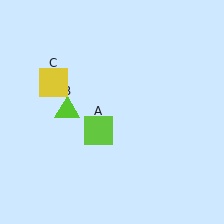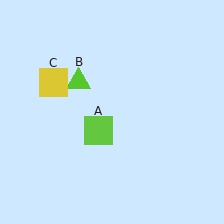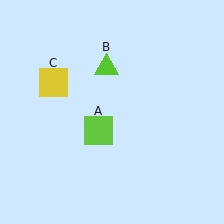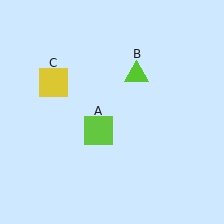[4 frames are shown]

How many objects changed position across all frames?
1 object changed position: lime triangle (object B).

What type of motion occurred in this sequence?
The lime triangle (object B) rotated clockwise around the center of the scene.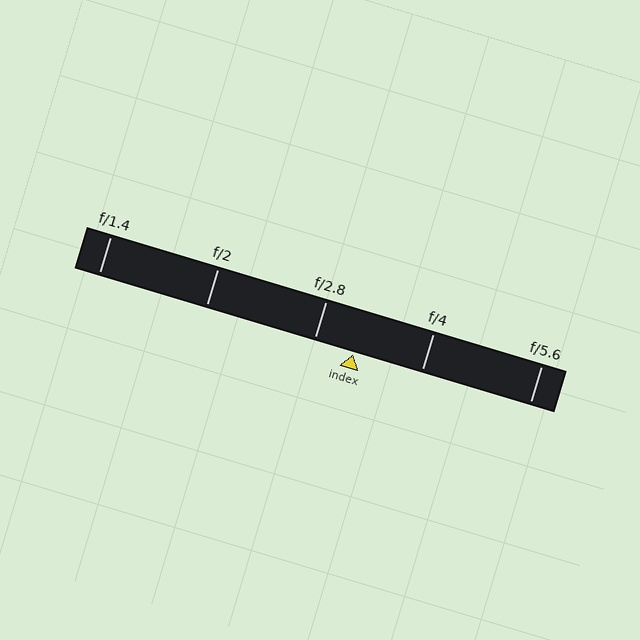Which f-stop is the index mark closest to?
The index mark is closest to f/2.8.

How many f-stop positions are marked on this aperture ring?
There are 5 f-stop positions marked.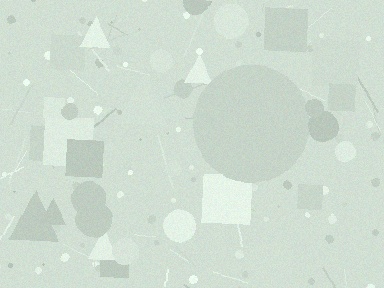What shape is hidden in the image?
A circle is hidden in the image.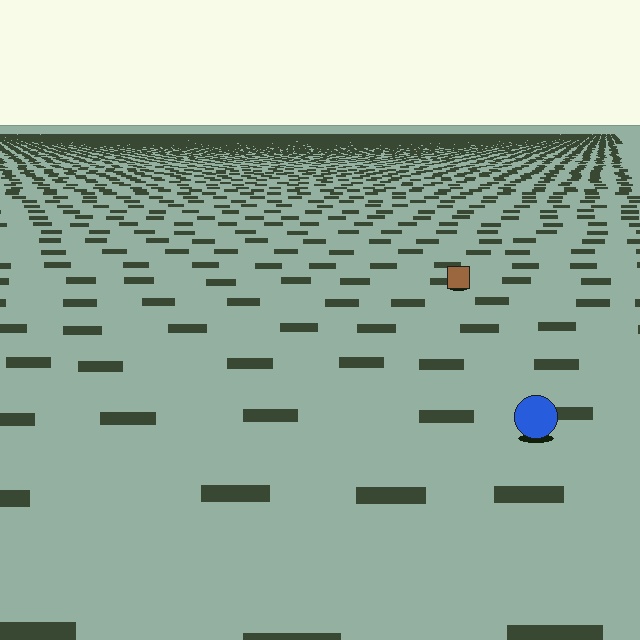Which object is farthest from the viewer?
The brown square is farthest from the viewer. It appears smaller and the ground texture around it is denser.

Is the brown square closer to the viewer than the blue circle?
No. The blue circle is closer — you can tell from the texture gradient: the ground texture is coarser near it.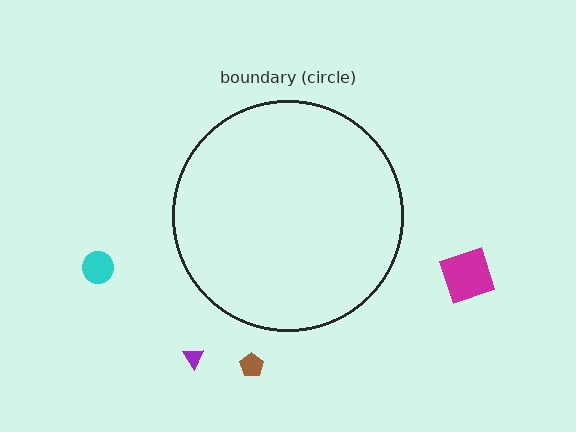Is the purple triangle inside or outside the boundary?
Outside.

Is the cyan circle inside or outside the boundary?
Outside.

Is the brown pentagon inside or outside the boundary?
Outside.